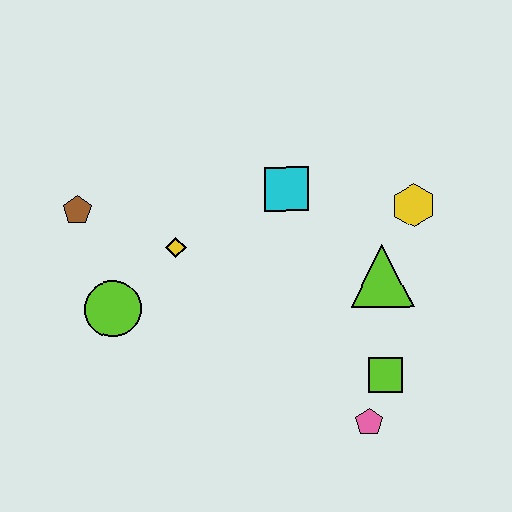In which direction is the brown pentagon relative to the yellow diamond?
The brown pentagon is to the left of the yellow diamond.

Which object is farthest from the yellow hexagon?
The brown pentagon is farthest from the yellow hexagon.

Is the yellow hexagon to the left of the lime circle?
No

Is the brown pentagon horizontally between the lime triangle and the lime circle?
No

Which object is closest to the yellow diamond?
The lime circle is closest to the yellow diamond.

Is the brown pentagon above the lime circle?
Yes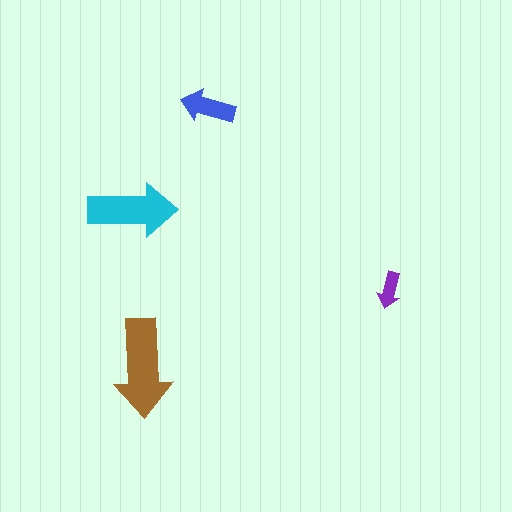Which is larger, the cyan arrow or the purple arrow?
The cyan one.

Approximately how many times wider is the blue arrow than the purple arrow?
About 1.5 times wider.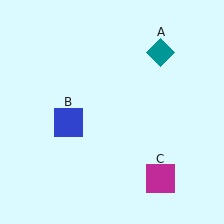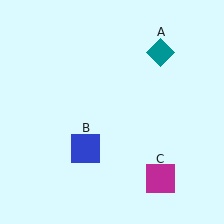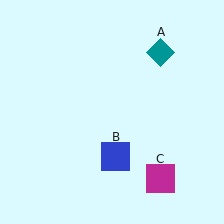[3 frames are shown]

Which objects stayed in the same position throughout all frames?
Teal diamond (object A) and magenta square (object C) remained stationary.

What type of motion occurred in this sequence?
The blue square (object B) rotated counterclockwise around the center of the scene.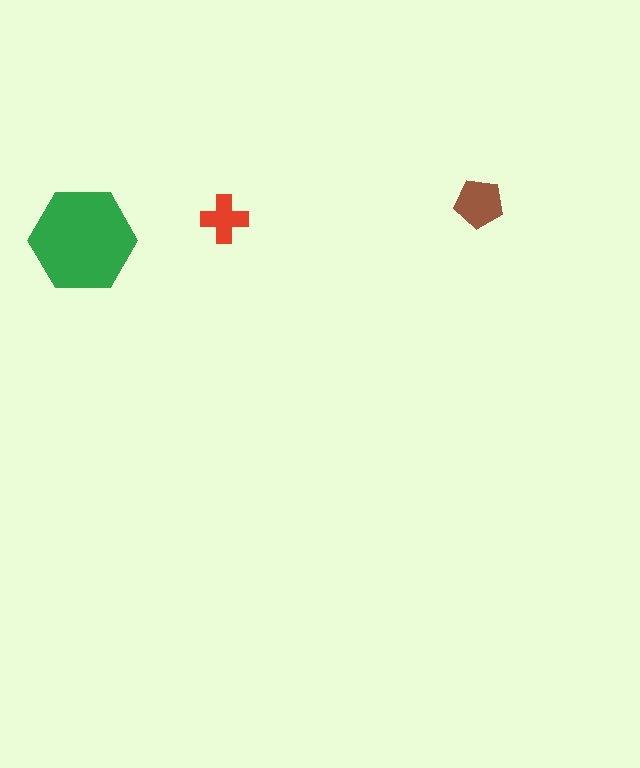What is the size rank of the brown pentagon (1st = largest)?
2nd.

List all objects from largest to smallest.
The green hexagon, the brown pentagon, the red cross.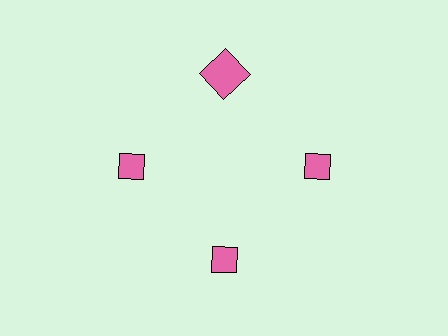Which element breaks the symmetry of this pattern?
The pink square at roughly the 12 o'clock position breaks the symmetry. All other shapes are pink diamonds.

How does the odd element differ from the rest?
It has a different shape: square instead of diamond.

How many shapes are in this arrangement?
There are 4 shapes arranged in a ring pattern.